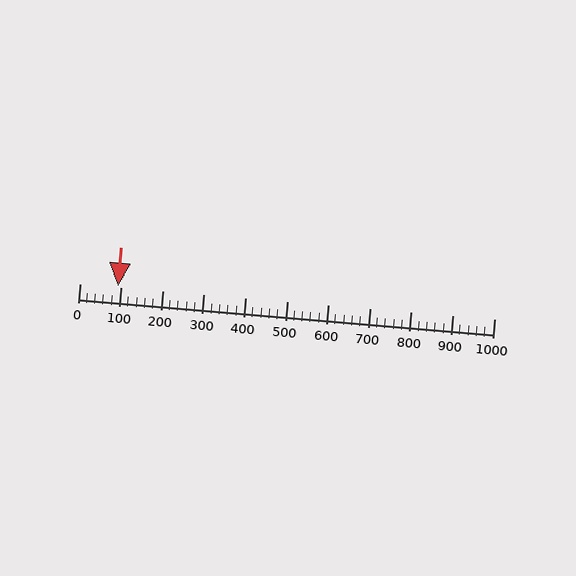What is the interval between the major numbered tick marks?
The major tick marks are spaced 100 units apart.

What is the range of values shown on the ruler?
The ruler shows values from 0 to 1000.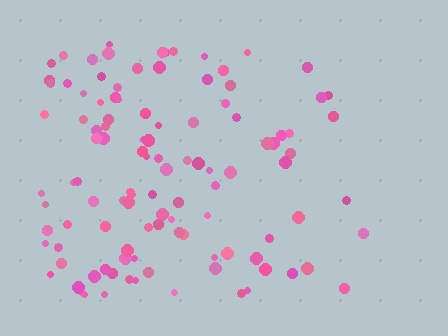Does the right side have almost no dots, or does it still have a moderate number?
Still a moderate number, just noticeably fewer than the left.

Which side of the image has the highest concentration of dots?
The left.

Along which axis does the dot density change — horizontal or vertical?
Horizontal.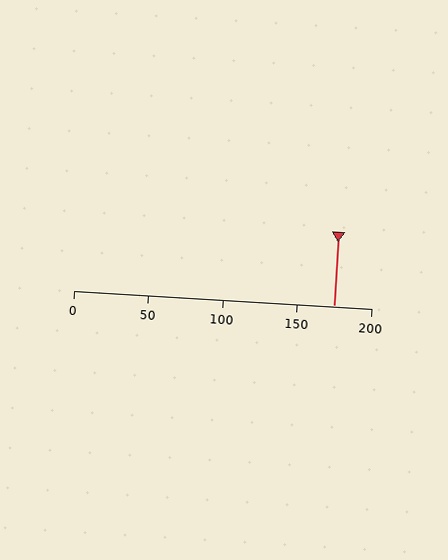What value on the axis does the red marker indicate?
The marker indicates approximately 175.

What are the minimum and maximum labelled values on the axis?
The axis runs from 0 to 200.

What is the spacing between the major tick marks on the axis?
The major ticks are spaced 50 apart.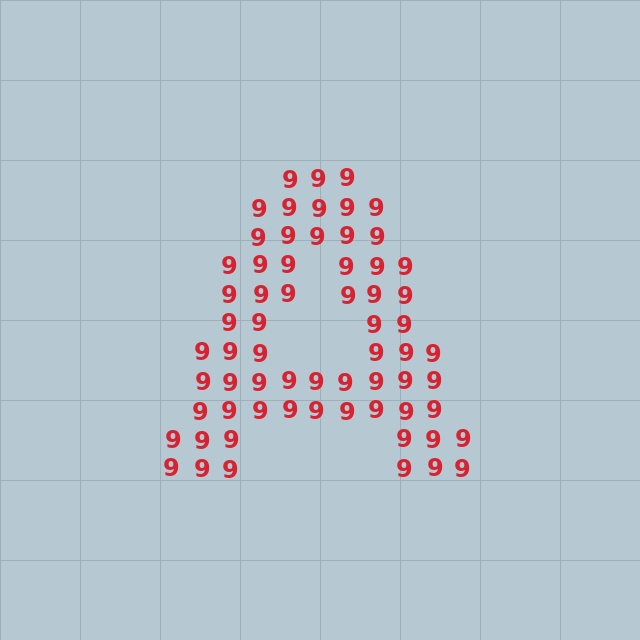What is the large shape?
The large shape is the letter A.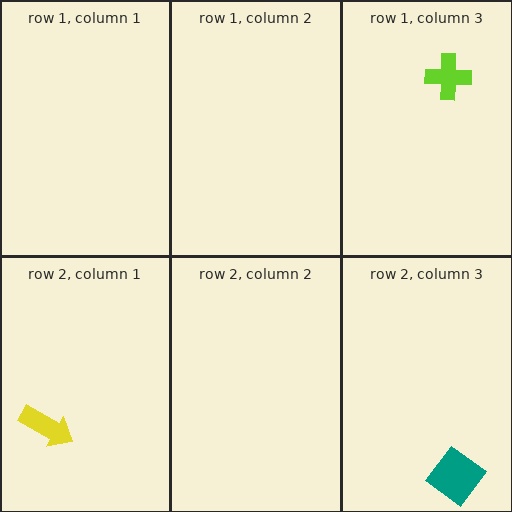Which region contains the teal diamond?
The row 2, column 3 region.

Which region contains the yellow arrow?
The row 2, column 1 region.